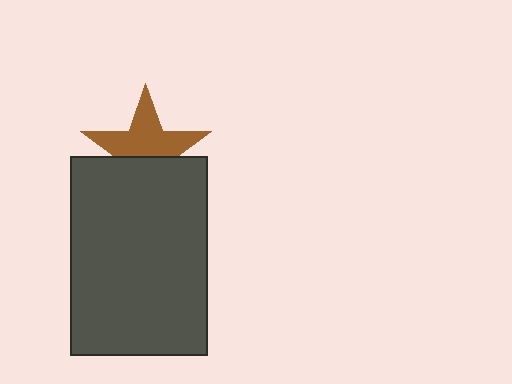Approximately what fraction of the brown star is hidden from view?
Roughly 43% of the brown star is hidden behind the dark gray rectangle.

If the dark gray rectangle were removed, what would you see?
You would see the complete brown star.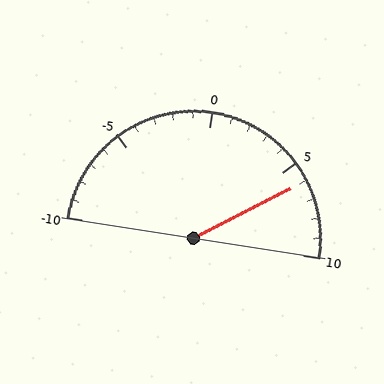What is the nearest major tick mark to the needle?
The nearest major tick mark is 5.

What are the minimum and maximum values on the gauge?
The gauge ranges from -10 to 10.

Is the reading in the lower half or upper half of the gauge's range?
The reading is in the upper half of the range (-10 to 10).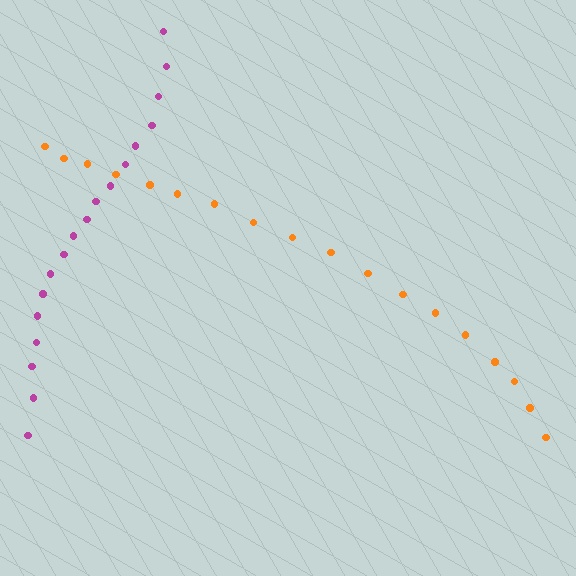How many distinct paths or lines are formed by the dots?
There are 2 distinct paths.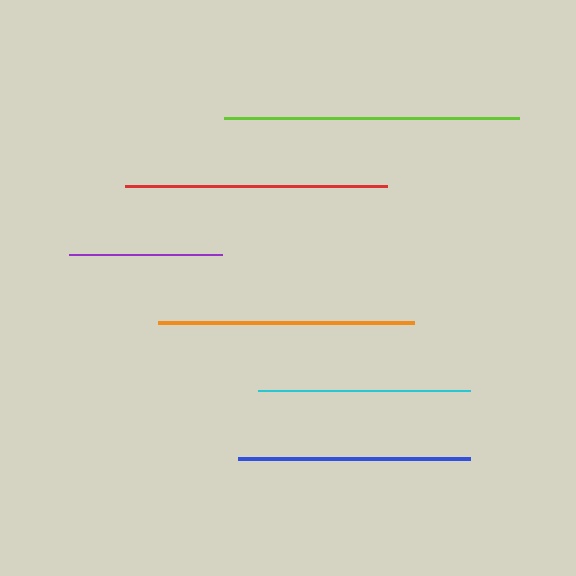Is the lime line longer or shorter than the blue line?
The lime line is longer than the blue line.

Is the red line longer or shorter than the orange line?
The red line is longer than the orange line.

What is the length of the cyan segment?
The cyan segment is approximately 212 pixels long.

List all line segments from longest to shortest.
From longest to shortest: lime, red, orange, blue, cyan, purple.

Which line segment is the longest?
The lime line is the longest at approximately 295 pixels.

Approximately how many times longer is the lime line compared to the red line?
The lime line is approximately 1.1 times the length of the red line.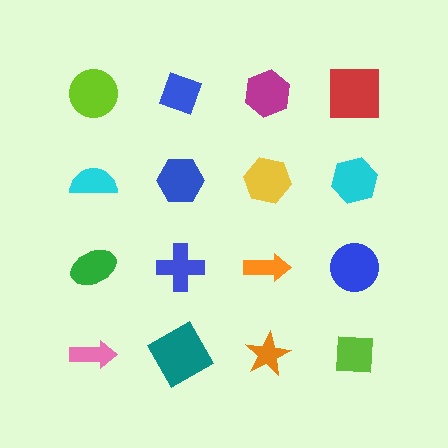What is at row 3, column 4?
A blue circle.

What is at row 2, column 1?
A cyan semicircle.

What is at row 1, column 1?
A lime circle.